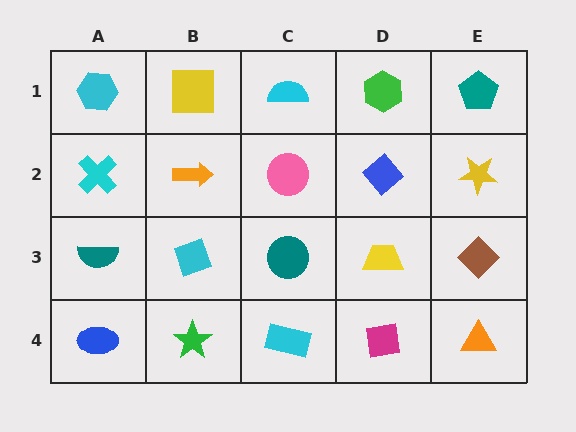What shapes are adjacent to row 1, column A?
A cyan cross (row 2, column A), a yellow square (row 1, column B).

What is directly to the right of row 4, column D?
An orange triangle.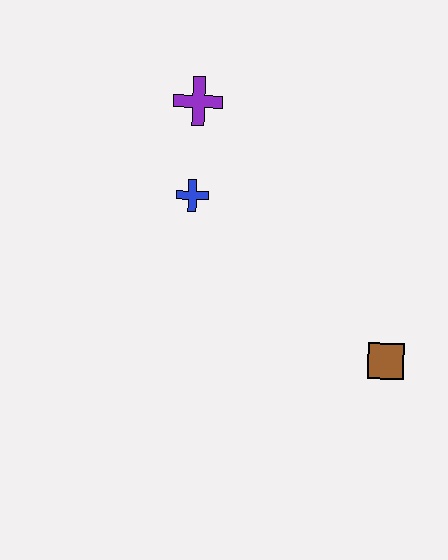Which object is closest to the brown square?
The blue cross is closest to the brown square.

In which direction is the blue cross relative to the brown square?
The blue cross is to the left of the brown square.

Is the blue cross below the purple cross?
Yes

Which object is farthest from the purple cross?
The brown square is farthest from the purple cross.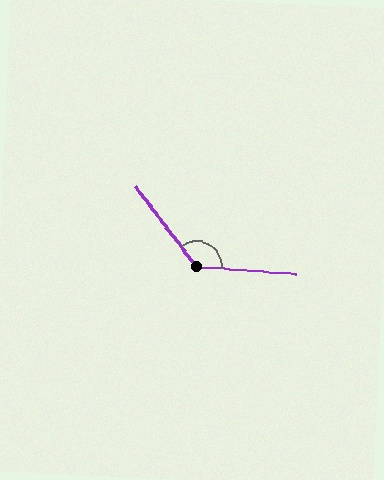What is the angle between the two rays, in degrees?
Approximately 131 degrees.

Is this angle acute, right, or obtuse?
It is obtuse.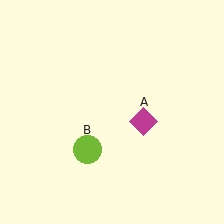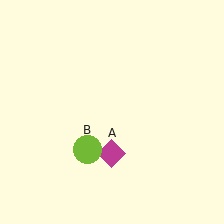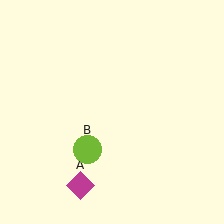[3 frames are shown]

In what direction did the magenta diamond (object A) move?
The magenta diamond (object A) moved down and to the left.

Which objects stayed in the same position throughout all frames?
Lime circle (object B) remained stationary.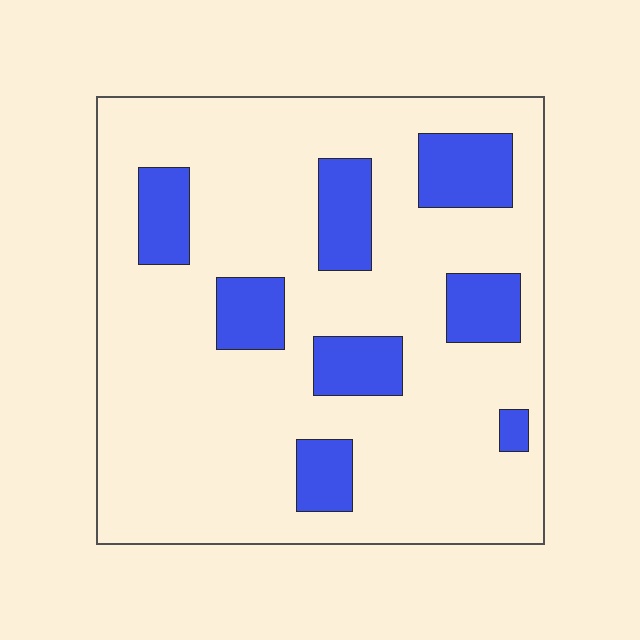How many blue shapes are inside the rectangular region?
8.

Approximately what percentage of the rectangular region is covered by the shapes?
Approximately 20%.